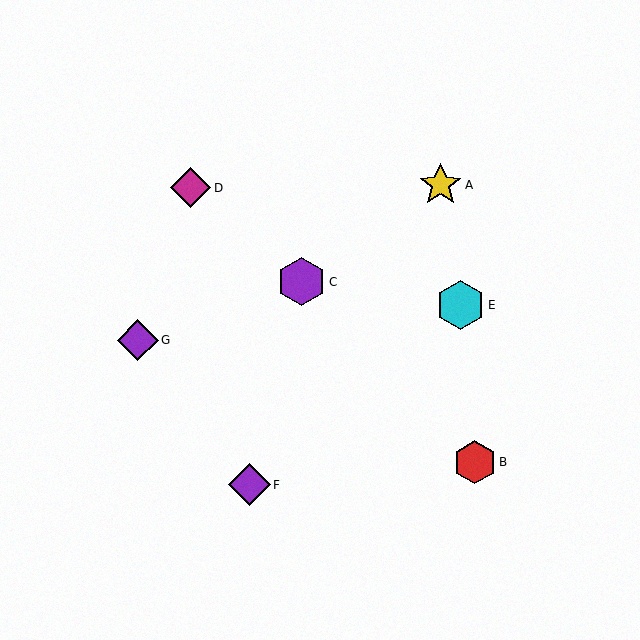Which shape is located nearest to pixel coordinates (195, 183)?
The magenta diamond (labeled D) at (191, 188) is nearest to that location.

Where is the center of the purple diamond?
The center of the purple diamond is at (138, 340).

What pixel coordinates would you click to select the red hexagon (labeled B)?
Click at (475, 462) to select the red hexagon B.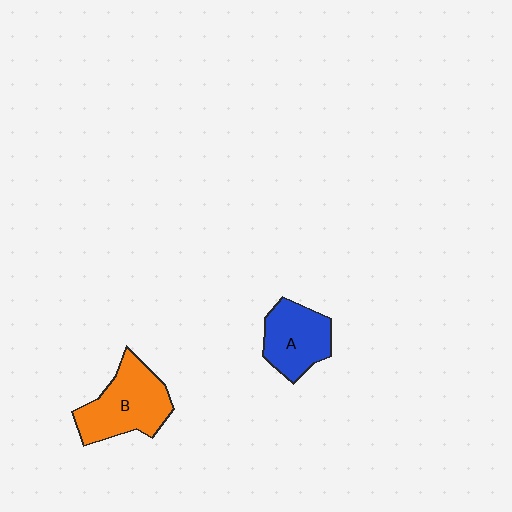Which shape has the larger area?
Shape B (orange).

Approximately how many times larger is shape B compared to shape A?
Approximately 1.3 times.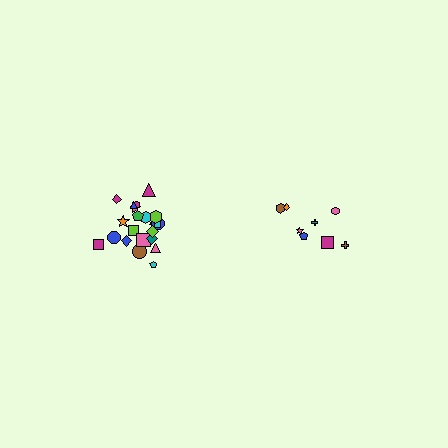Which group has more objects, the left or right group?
The left group.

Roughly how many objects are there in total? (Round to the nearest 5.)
Roughly 30 objects in total.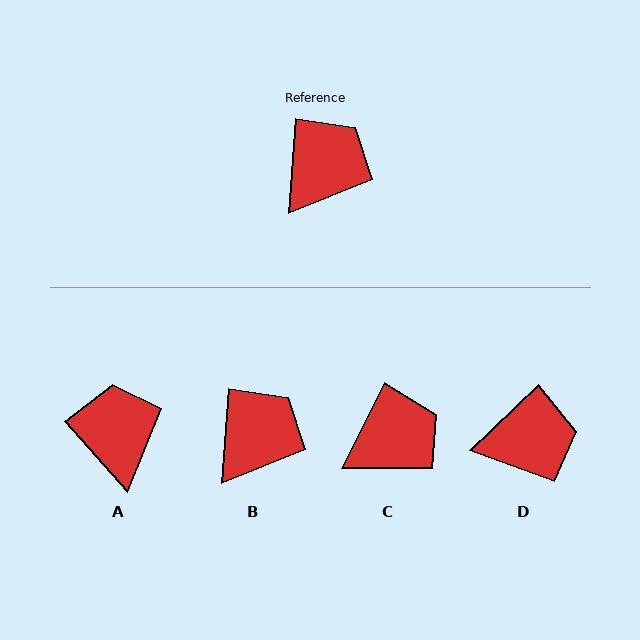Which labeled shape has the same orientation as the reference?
B.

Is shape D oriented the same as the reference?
No, it is off by about 42 degrees.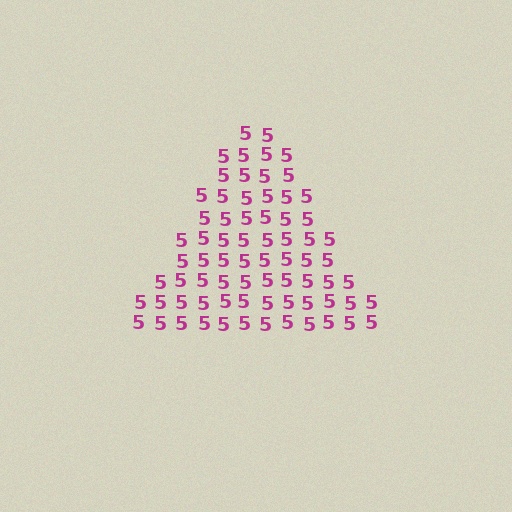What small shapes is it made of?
It is made of small digit 5's.